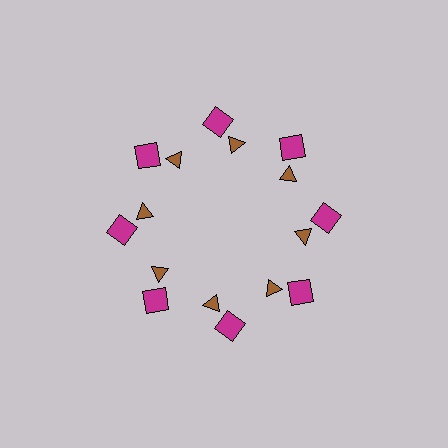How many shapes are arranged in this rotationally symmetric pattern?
There are 16 shapes, arranged in 8 groups of 2.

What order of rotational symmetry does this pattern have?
This pattern has 8-fold rotational symmetry.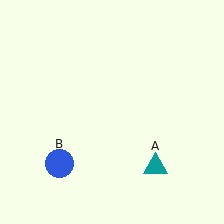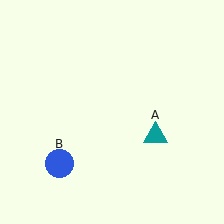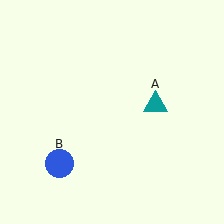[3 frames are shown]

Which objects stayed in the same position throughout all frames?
Blue circle (object B) remained stationary.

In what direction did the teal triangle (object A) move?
The teal triangle (object A) moved up.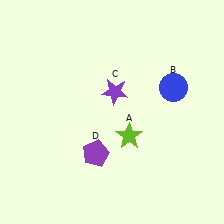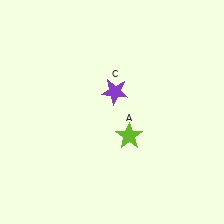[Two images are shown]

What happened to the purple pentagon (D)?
The purple pentagon (D) was removed in Image 2. It was in the bottom-left area of Image 1.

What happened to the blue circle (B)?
The blue circle (B) was removed in Image 2. It was in the top-right area of Image 1.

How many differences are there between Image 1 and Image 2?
There are 2 differences between the two images.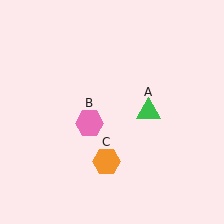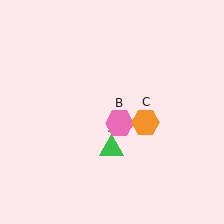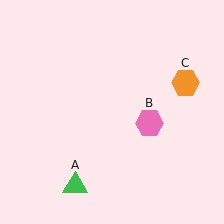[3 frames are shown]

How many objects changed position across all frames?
3 objects changed position: green triangle (object A), pink hexagon (object B), orange hexagon (object C).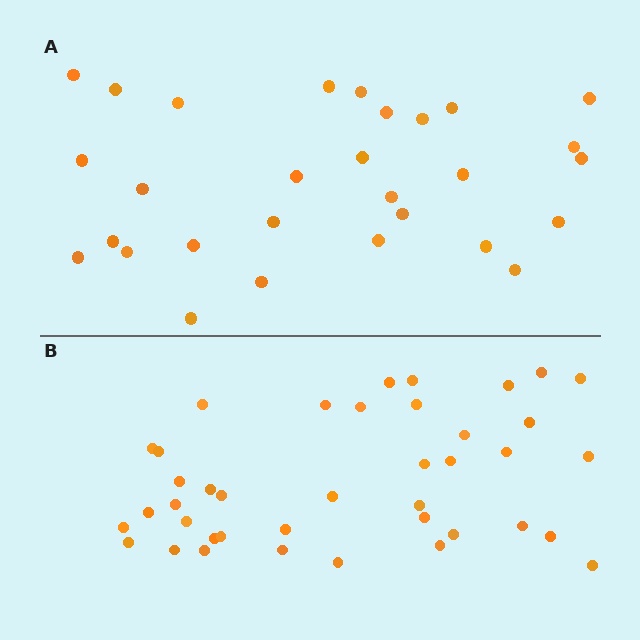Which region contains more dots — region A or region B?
Region B (the bottom region) has more dots.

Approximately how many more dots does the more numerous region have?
Region B has roughly 12 or so more dots than region A.